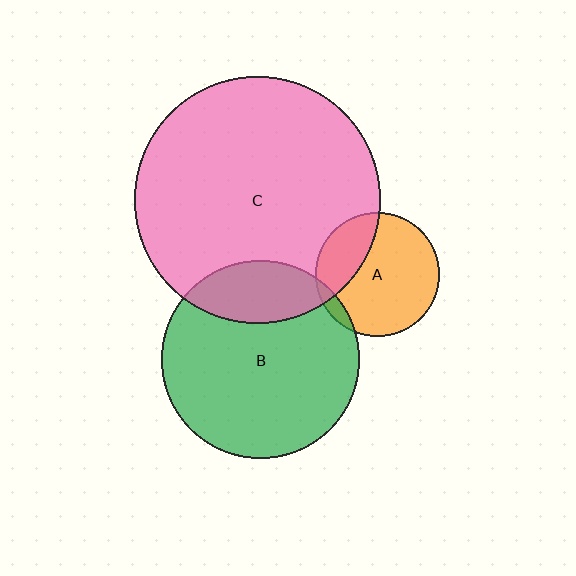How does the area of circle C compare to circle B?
Approximately 1.6 times.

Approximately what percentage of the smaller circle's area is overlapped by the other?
Approximately 5%.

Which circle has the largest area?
Circle C (pink).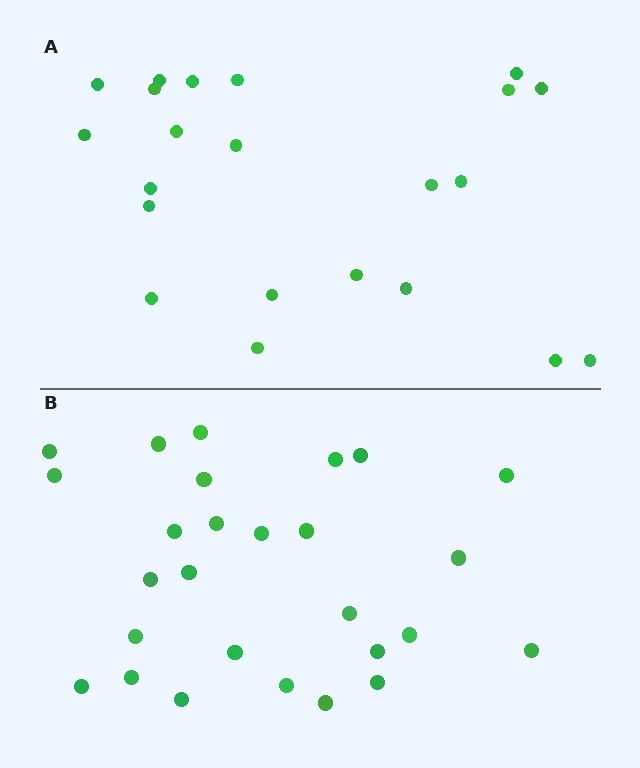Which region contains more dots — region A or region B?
Region B (the bottom region) has more dots.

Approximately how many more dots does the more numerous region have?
Region B has about 5 more dots than region A.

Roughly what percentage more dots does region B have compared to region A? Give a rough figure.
About 25% more.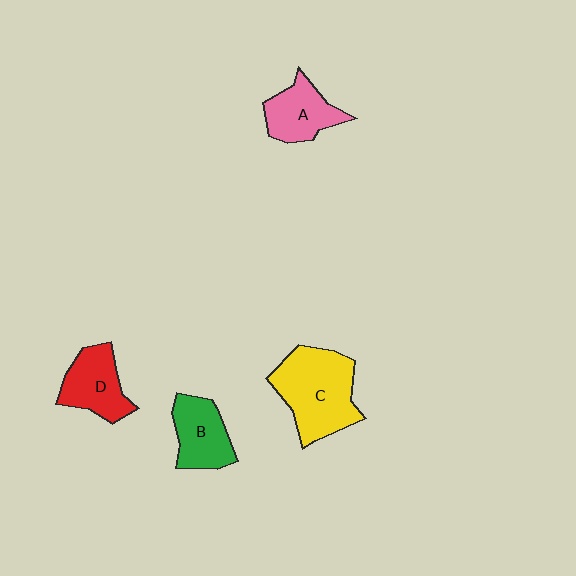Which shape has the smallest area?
Shape A (pink).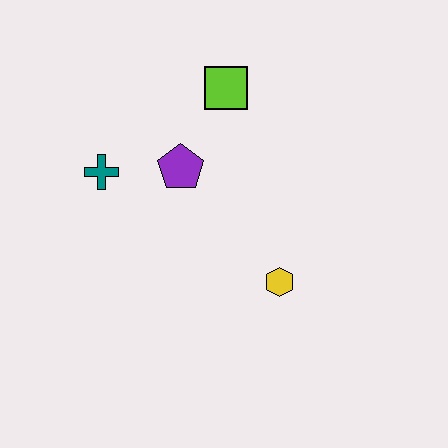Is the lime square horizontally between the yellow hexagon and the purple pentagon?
Yes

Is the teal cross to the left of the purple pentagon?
Yes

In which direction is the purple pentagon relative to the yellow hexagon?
The purple pentagon is above the yellow hexagon.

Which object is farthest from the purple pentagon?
The yellow hexagon is farthest from the purple pentagon.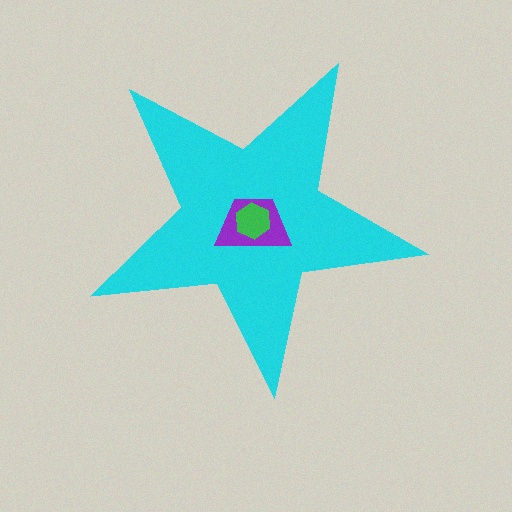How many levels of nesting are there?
3.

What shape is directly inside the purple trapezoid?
The green hexagon.